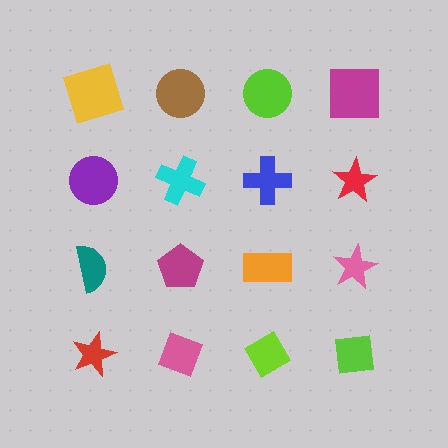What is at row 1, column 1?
A yellow square.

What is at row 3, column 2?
A magenta pentagon.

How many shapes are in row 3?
4 shapes.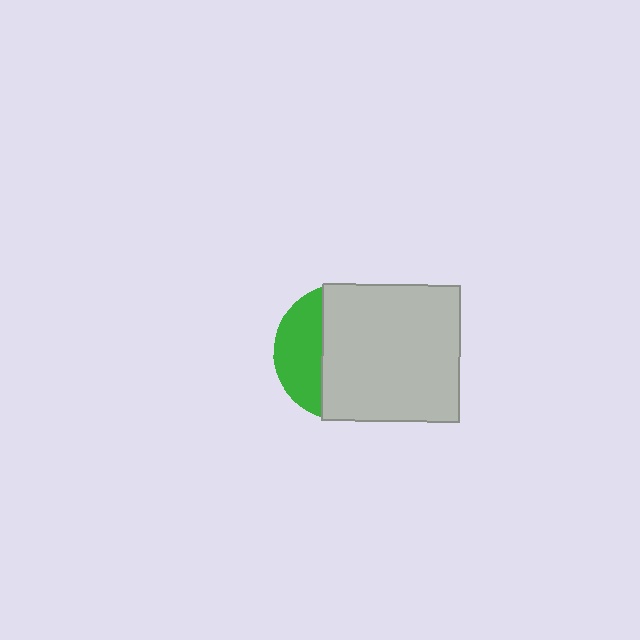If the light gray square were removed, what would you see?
You would see the complete green circle.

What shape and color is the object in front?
The object in front is a light gray square.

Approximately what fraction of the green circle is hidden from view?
Roughly 69% of the green circle is hidden behind the light gray square.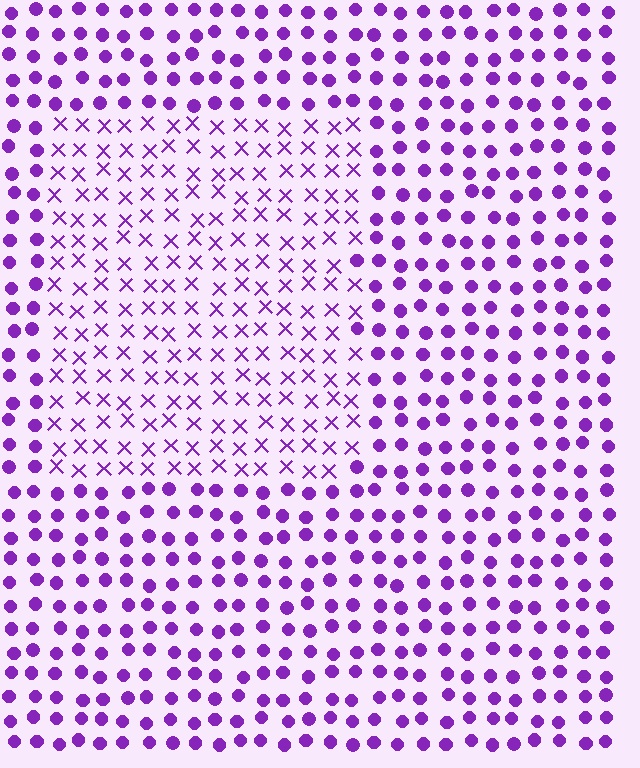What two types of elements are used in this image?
The image uses X marks inside the rectangle region and circles outside it.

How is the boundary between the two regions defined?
The boundary is defined by a change in element shape: X marks inside vs. circles outside. All elements share the same color and spacing.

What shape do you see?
I see a rectangle.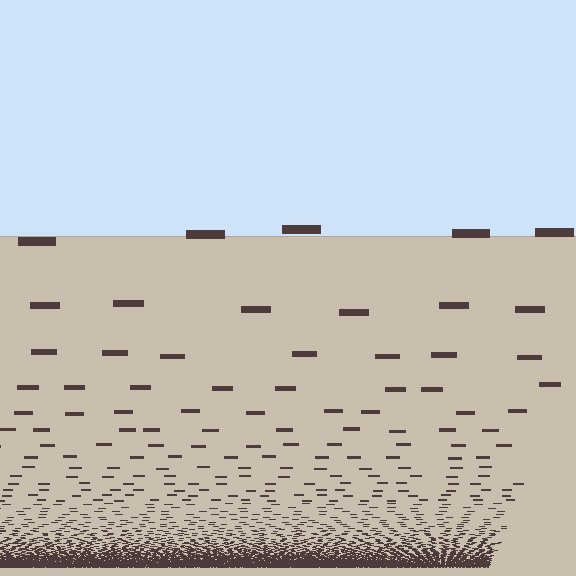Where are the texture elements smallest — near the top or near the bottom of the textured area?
Near the bottom.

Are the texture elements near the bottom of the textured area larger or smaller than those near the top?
Smaller. The gradient is inverted — elements near the bottom are smaller and denser.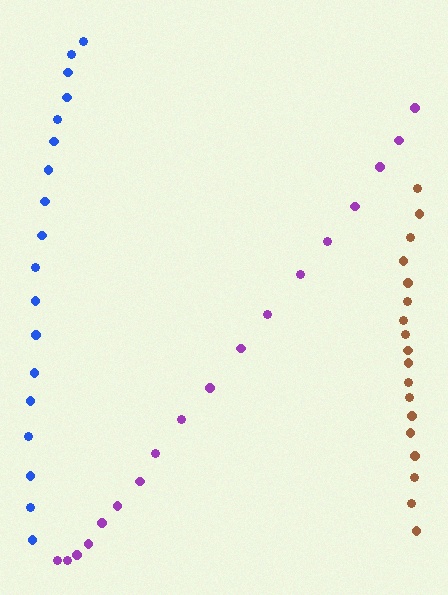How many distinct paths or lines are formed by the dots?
There are 3 distinct paths.